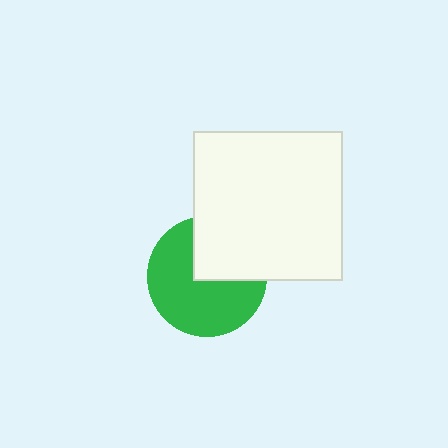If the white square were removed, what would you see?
You would see the complete green circle.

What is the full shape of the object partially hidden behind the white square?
The partially hidden object is a green circle.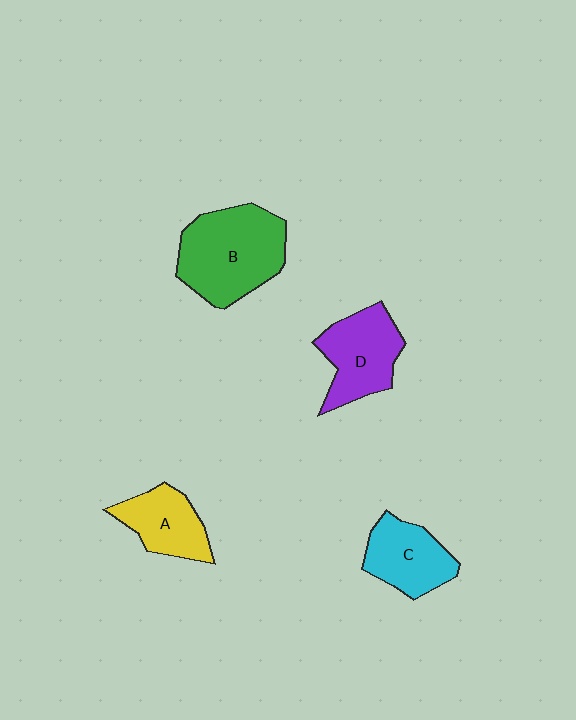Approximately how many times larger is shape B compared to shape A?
Approximately 1.7 times.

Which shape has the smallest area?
Shape A (yellow).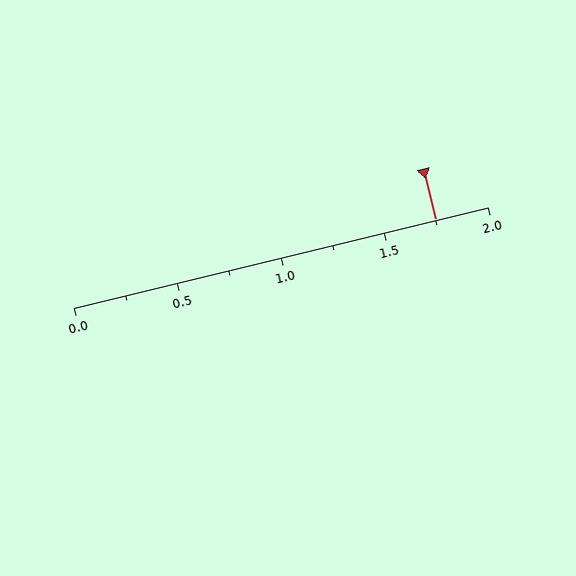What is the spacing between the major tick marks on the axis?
The major ticks are spaced 0.5 apart.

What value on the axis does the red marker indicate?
The marker indicates approximately 1.75.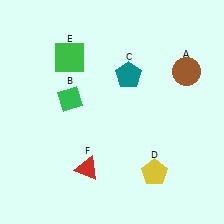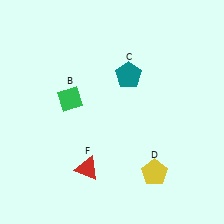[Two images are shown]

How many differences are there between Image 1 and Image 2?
There are 2 differences between the two images.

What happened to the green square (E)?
The green square (E) was removed in Image 2. It was in the top-left area of Image 1.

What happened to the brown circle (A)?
The brown circle (A) was removed in Image 2. It was in the top-right area of Image 1.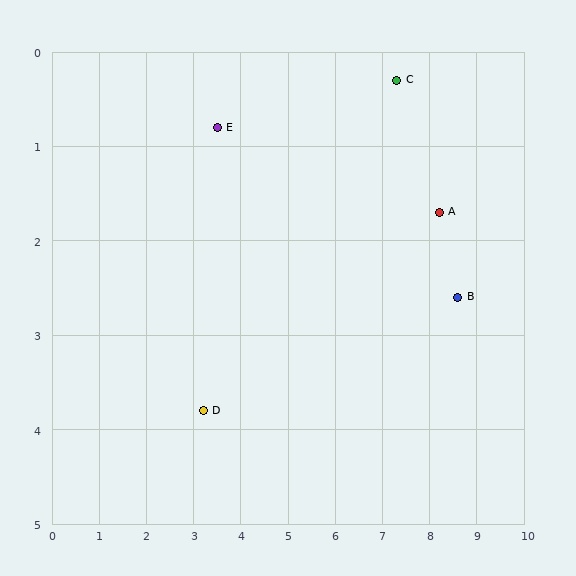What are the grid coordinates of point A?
Point A is at approximately (8.2, 1.7).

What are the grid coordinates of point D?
Point D is at approximately (3.2, 3.8).